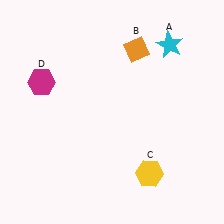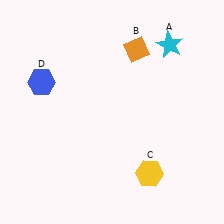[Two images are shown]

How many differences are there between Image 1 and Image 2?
There is 1 difference between the two images.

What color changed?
The hexagon (D) changed from magenta in Image 1 to blue in Image 2.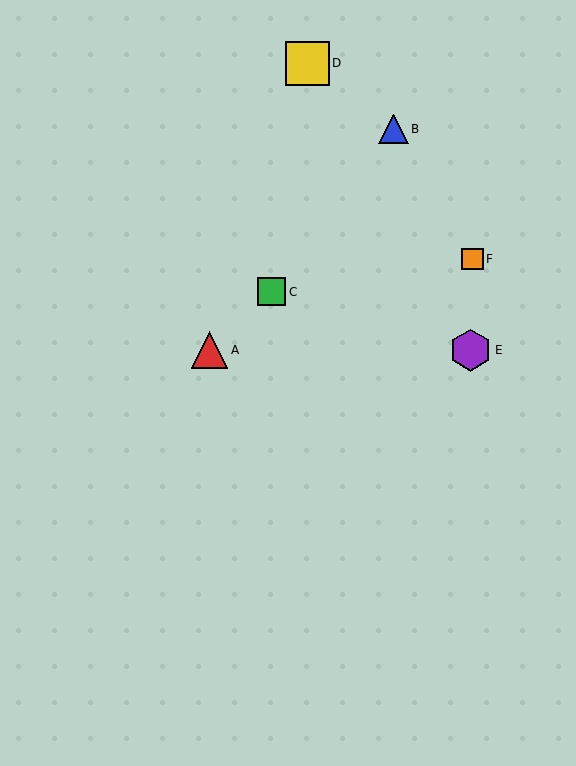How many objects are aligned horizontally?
2 objects (A, E) are aligned horizontally.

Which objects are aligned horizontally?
Objects A, E are aligned horizontally.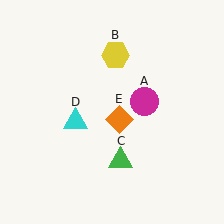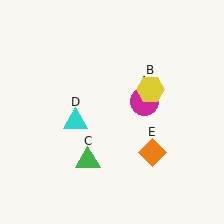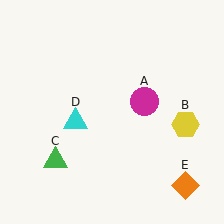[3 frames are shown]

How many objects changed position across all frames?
3 objects changed position: yellow hexagon (object B), green triangle (object C), orange diamond (object E).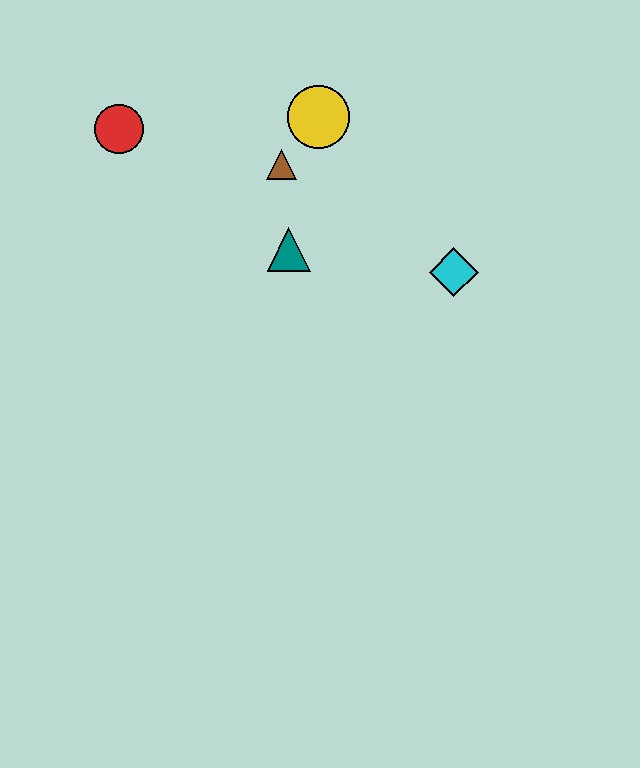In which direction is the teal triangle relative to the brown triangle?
The teal triangle is below the brown triangle.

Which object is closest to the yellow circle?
The brown triangle is closest to the yellow circle.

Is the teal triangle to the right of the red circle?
Yes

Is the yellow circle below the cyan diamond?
No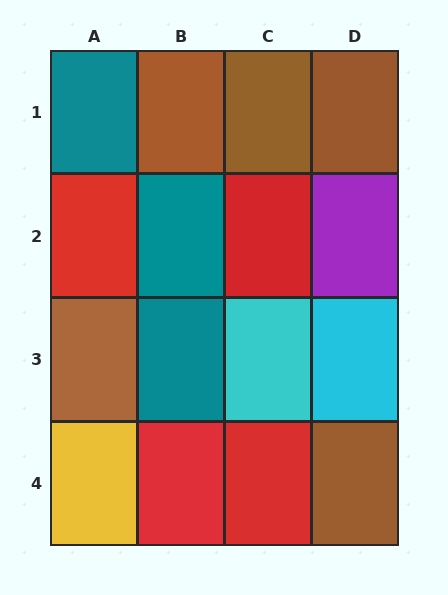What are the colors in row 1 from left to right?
Teal, brown, brown, brown.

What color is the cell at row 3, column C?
Cyan.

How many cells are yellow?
1 cell is yellow.